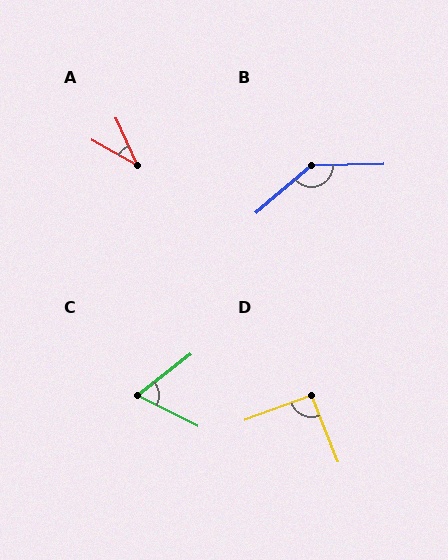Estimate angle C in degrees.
Approximately 65 degrees.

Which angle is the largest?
B, at approximately 140 degrees.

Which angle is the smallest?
A, at approximately 37 degrees.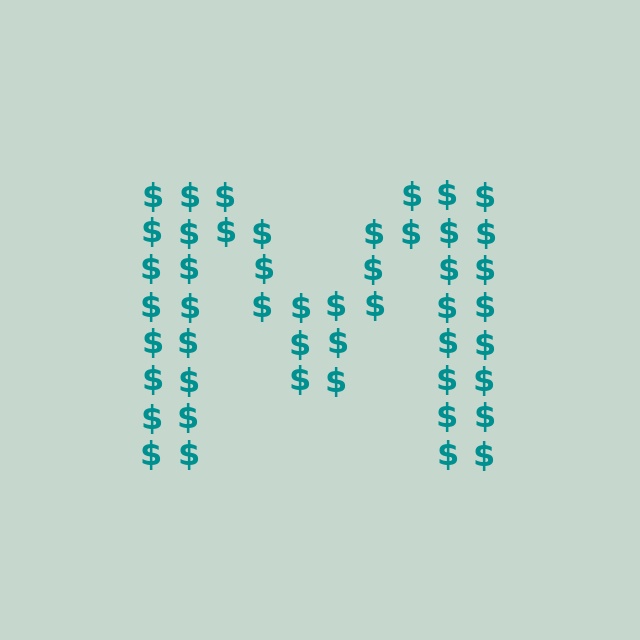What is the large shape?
The large shape is the letter M.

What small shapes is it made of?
It is made of small dollar signs.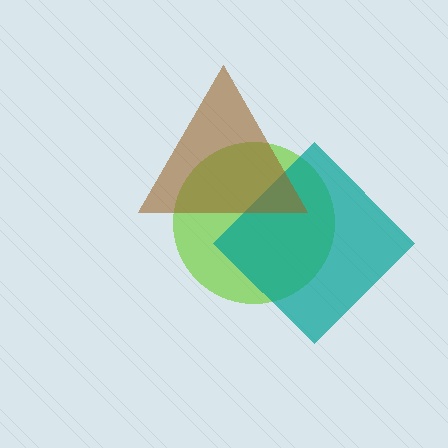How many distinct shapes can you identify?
There are 3 distinct shapes: a lime circle, a teal diamond, a brown triangle.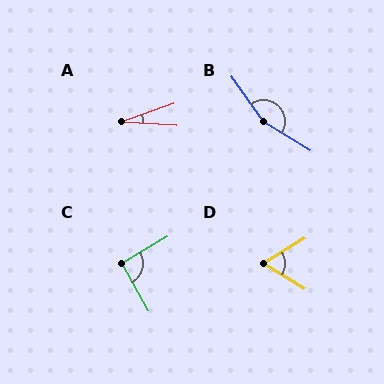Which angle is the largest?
B, at approximately 158 degrees.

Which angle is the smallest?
A, at approximately 23 degrees.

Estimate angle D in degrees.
Approximately 63 degrees.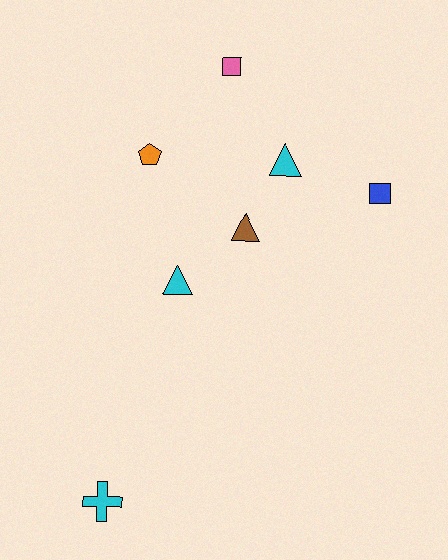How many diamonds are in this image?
There are no diamonds.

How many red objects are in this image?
There are no red objects.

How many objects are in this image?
There are 7 objects.